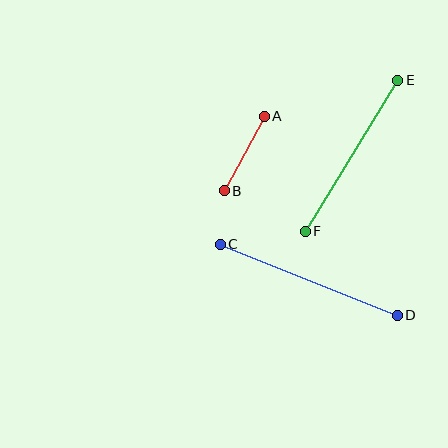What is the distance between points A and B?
The distance is approximately 85 pixels.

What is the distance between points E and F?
The distance is approximately 177 pixels.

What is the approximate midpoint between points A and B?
The midpoint is at approximately (244, 154) pixels.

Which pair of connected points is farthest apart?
Points C and D are farthest apart.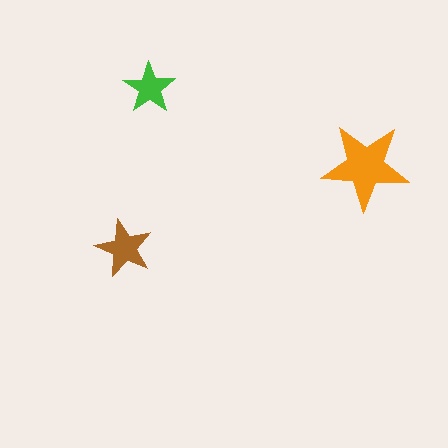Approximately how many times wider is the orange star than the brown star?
About 1.5 times wider.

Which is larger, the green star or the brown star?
The brown one.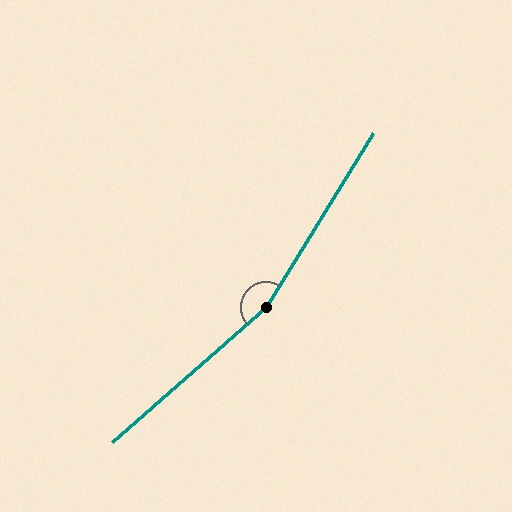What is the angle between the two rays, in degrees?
Approximately 163 degrees.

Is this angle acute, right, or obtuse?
It is obtuse.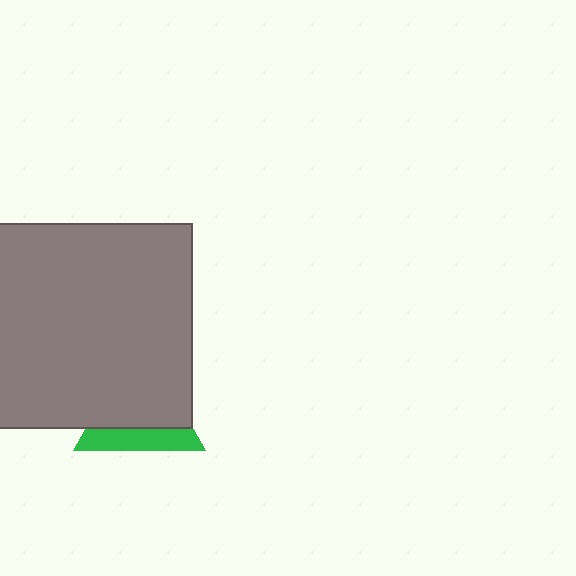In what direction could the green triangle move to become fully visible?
The green triangle could move down. That would shift it out from behind the gray square entirely.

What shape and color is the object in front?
The object in front is a gray square.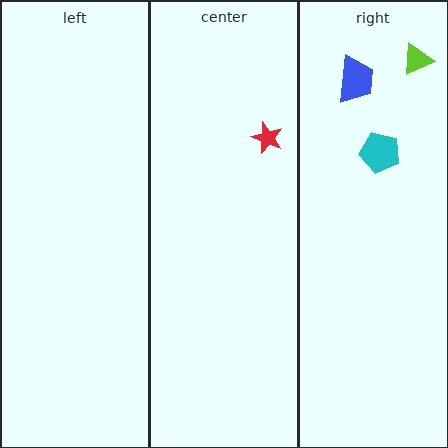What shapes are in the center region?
The red star.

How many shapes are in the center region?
1.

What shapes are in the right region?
The cyan pentagon, the lime triangle, the blue trapezoid.